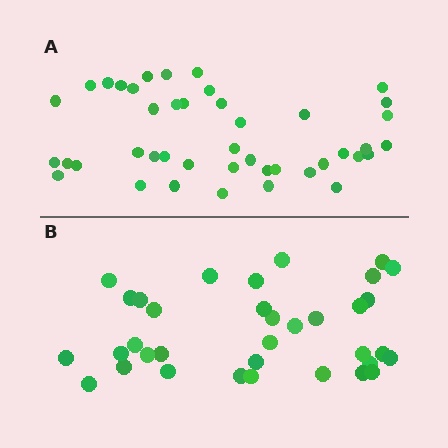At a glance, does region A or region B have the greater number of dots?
Region A (the top region) has more dots.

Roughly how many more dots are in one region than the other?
Region A has roughly 8 or so more dots than region B.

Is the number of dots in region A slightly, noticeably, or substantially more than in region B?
Region A has only slightly more — the two regions are fairly close. The ratio is roughly 1.2 to 1.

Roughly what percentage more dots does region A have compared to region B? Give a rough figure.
About 25% more.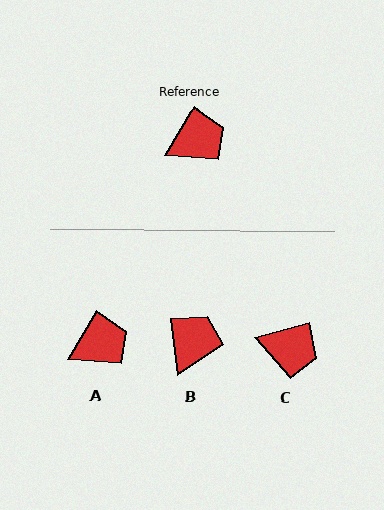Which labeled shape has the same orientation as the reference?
A.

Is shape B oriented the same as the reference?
No, it is off by about 38 degrees.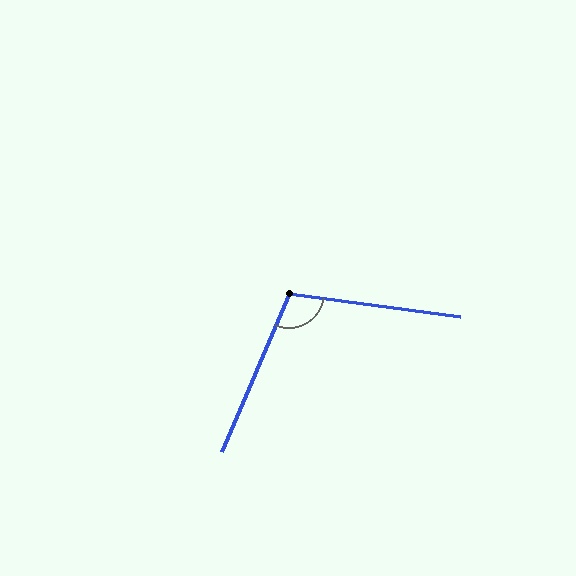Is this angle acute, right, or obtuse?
It is obtuse.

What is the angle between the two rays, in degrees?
Approximately 105 degrees.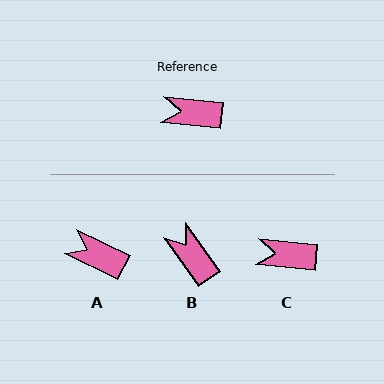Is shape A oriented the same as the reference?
No, it is off by about 21 degrees.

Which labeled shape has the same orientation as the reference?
C.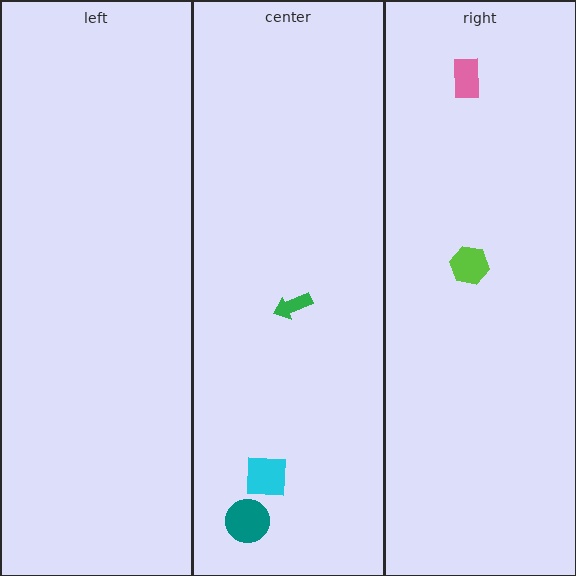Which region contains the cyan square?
The center region.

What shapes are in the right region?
The pink rectangle, the lime hexagon.